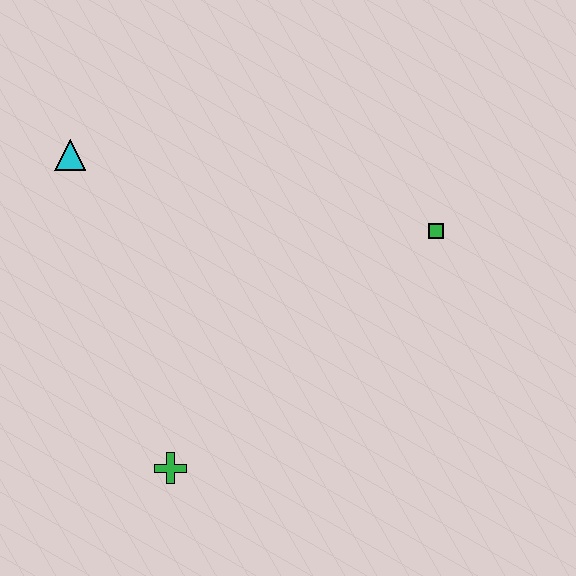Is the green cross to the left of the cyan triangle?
No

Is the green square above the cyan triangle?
No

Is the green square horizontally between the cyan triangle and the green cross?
No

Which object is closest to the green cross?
The cyan triangle is closest to the green cross.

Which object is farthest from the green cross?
The green square is farthest from the green cross.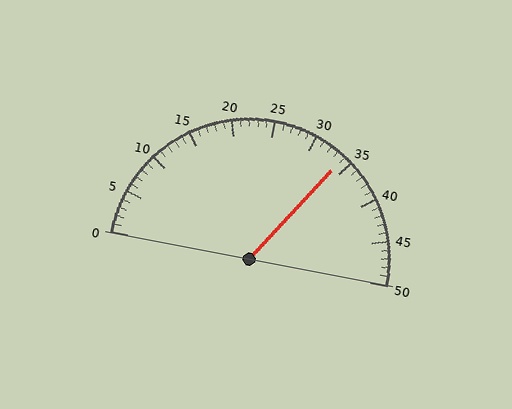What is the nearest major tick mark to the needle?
The nearest major tick mark is 35.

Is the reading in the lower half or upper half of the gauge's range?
The reading is in the upper half of the range (0 to 50).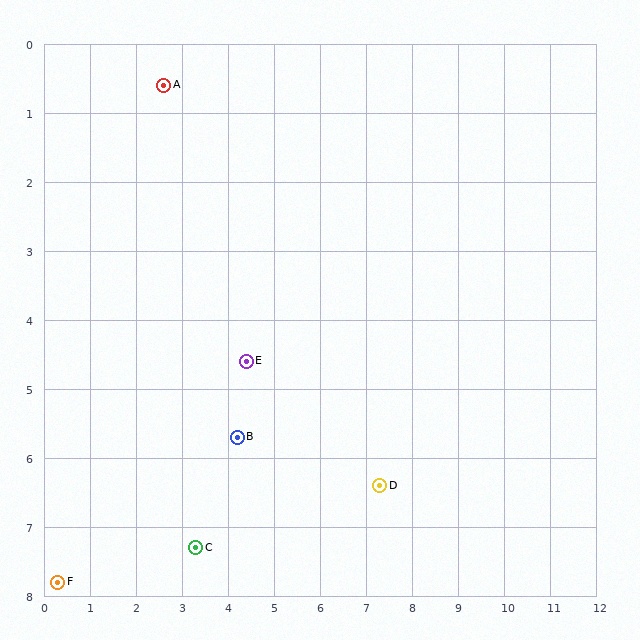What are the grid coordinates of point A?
Point A is at approximately (2.6, 0.6).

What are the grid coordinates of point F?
Point F is at approximately (0.3, 7.8).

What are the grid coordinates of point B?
Point B is at approximately (4.2, 5.7).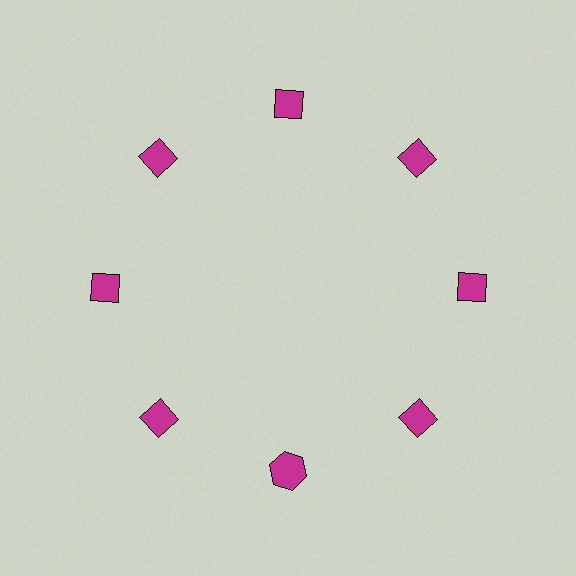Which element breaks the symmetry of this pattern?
The magenta hexagon at roughly the 6 o'clock position breaks the symmetry. All other shapes are magenta diamonds.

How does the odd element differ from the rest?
It has a different shape: hexagon instead of diamond.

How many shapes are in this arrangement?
There are 8 shapes arranged in a ring pattern.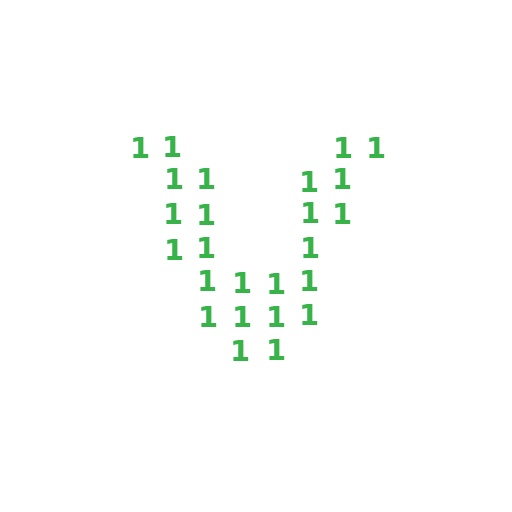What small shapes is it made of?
It is made of small digit 1's.